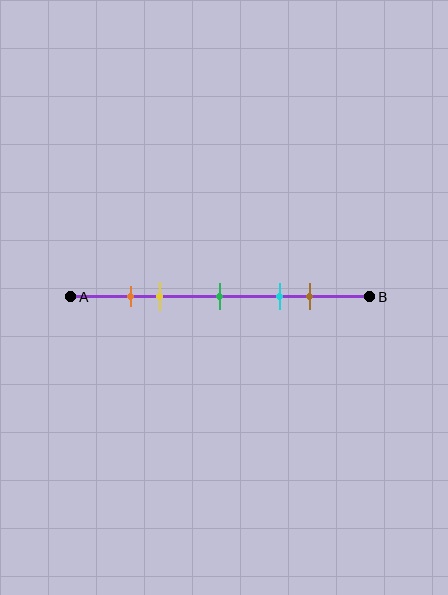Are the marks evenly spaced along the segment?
No, the marks are not evenly spaced.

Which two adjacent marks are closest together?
The orange and yellow marks are the closest adjacent pair.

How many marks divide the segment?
There are 5 marks dividing the segment.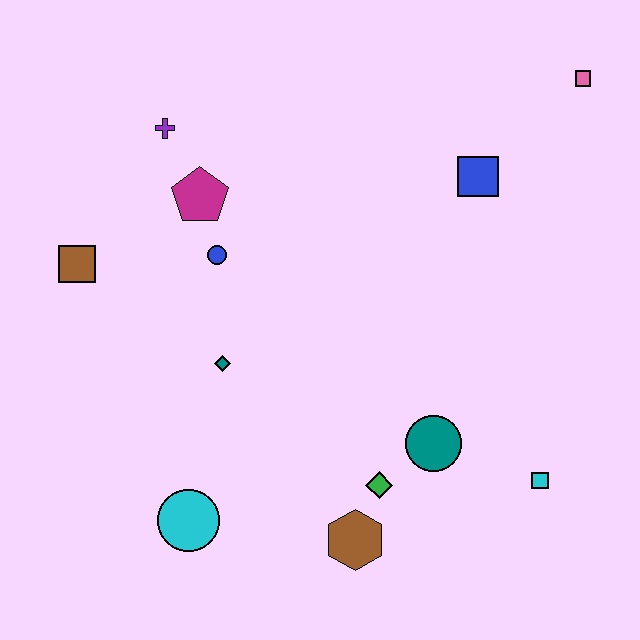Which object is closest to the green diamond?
The brown hexagon is closest to the green diamond.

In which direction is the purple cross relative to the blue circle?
The purple cross is above the blue circle.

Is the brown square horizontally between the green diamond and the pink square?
No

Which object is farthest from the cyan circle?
The pink square is farthest from the cyan circle.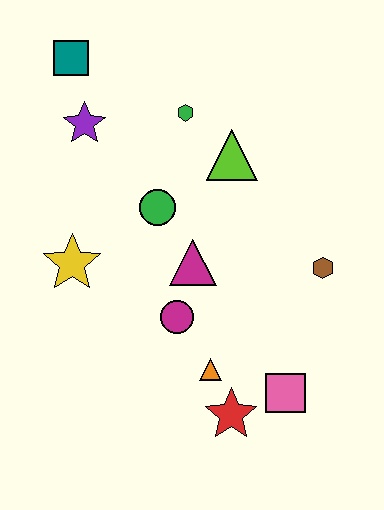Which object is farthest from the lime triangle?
The red star is farthest from the lime triangle.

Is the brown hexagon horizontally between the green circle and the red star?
No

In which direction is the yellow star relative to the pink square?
The yellow star is to the left of the pink square.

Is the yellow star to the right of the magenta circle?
No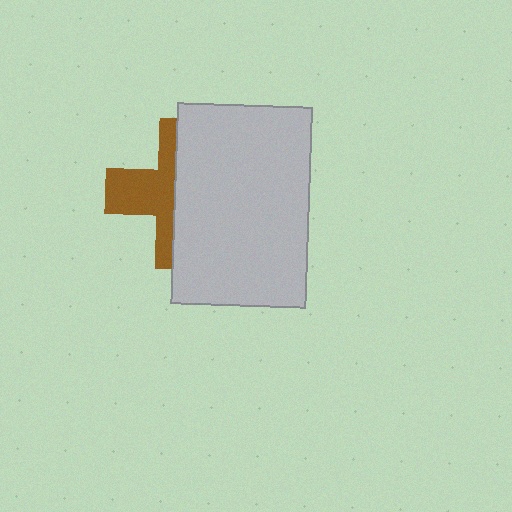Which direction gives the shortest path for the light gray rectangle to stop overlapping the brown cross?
Moving right gives the shortest separation.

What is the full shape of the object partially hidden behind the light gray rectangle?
The partially hidden object is a brown cross.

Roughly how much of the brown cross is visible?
A small part of it is visible (roughly 41%).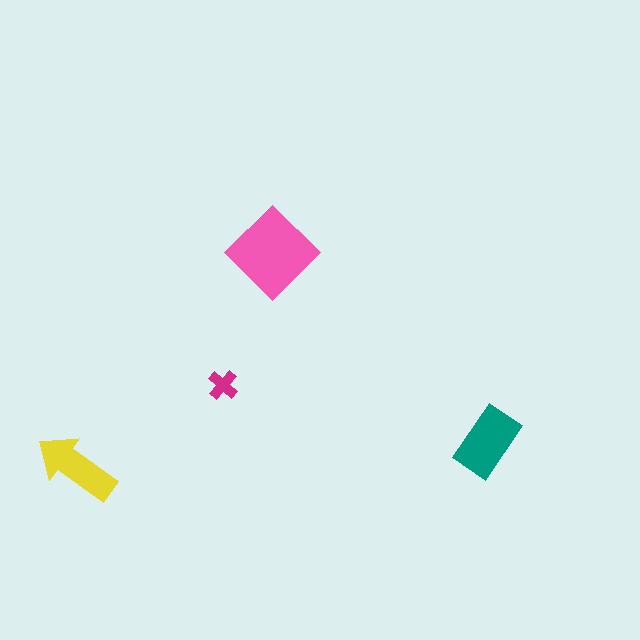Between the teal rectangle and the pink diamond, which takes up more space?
The pink diamond.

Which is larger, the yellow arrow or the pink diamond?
The pink diamond.